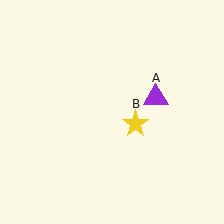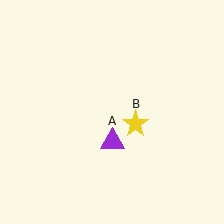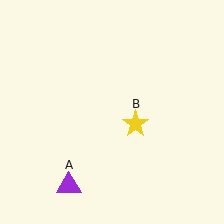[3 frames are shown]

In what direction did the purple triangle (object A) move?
The purple triangle (object A) moved down and to the left.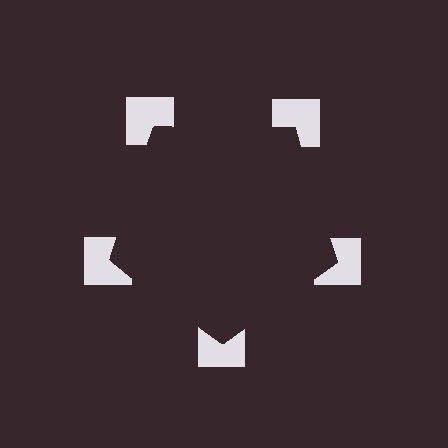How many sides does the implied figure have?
5 sides.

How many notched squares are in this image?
There are 5 — one at each vertex of the illusory pentagon.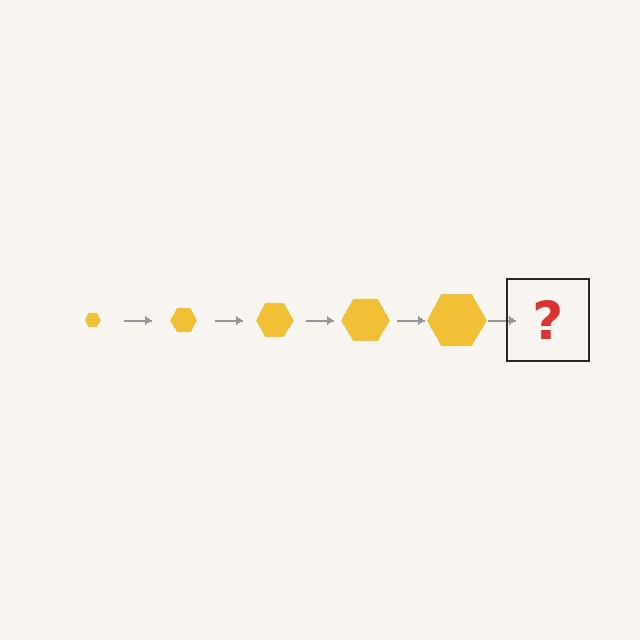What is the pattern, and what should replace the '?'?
The pattern is that the hexagon gets progressively larger each step. The '?' should be a yellow hexagon, larger than the previous one.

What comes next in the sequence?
The next element should be a yellow hexagon, larger than the previous one.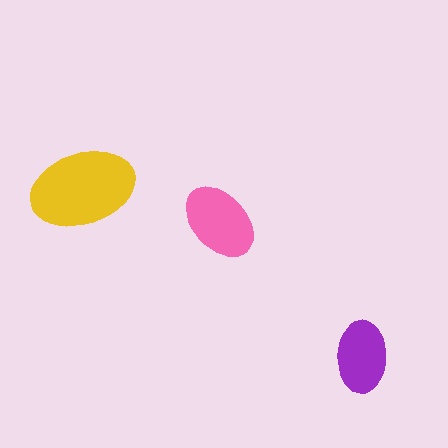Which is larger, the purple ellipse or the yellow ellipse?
The yellow one.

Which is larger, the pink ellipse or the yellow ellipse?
The yellow one.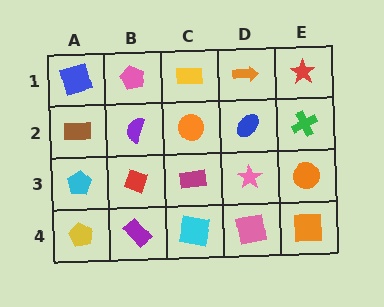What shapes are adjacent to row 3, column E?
A green cross (row 2, column E), an orange square (row 4, column E), a pink star (row 3, column D).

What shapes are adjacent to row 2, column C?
A yellow rectangle (row 1, column C), a magenta rectangle (row 3, column C), a purple semicircle (row 2, column B), a blue ellipse (row 2, column D).